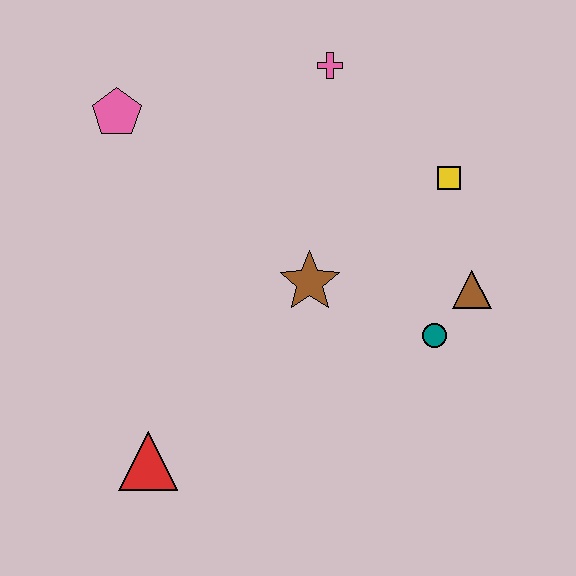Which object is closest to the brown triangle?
The teal circle is closest to the brown triangle.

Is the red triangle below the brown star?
Yes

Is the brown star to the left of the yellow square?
Yes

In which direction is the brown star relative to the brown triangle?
The brown star is to the left of the brown triangle.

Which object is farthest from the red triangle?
The pink cross is farthest from the red triangle.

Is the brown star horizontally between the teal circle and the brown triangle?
No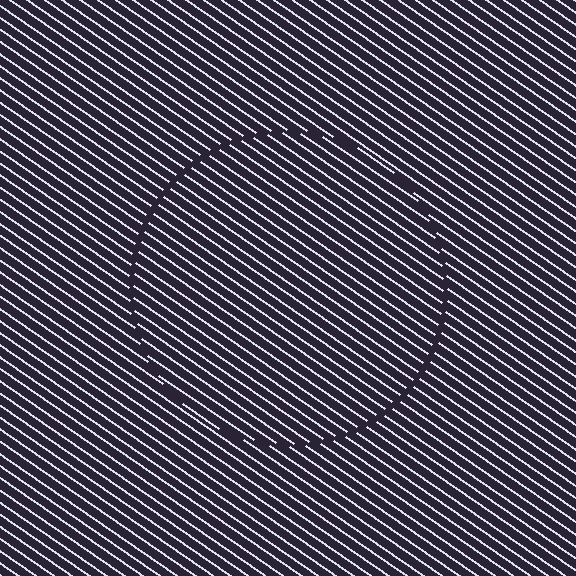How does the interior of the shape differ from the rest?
The interior of the shape contains the same grating, shifted by half a period — the contour is defined by the phase discontinuity where line-ends from the inner and outer gratings abut.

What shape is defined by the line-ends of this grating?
An illusory circle. The interior of the shape contains the same grating, shifted by half a period — the contour is defined by the phase discontinuity where line-ends from the inner and outer gratings abut.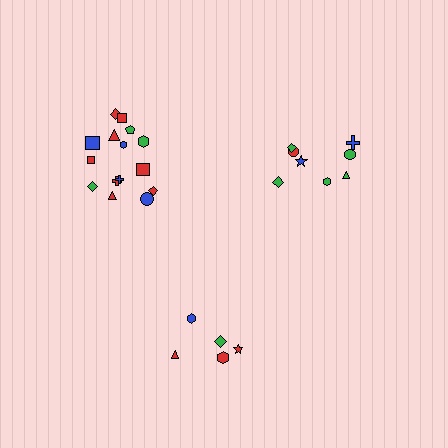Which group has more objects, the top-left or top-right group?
The top-left group.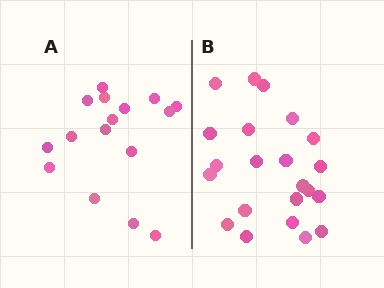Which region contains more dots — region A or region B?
Region B (the right region) has more dots.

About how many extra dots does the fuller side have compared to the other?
Region B has about 6 more dots than region A.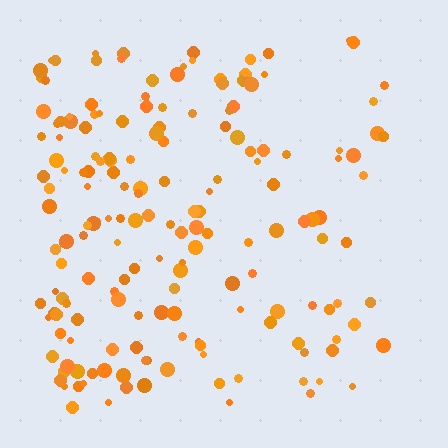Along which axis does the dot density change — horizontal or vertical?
Horizontal.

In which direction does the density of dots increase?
From right to left, with the left side densest.